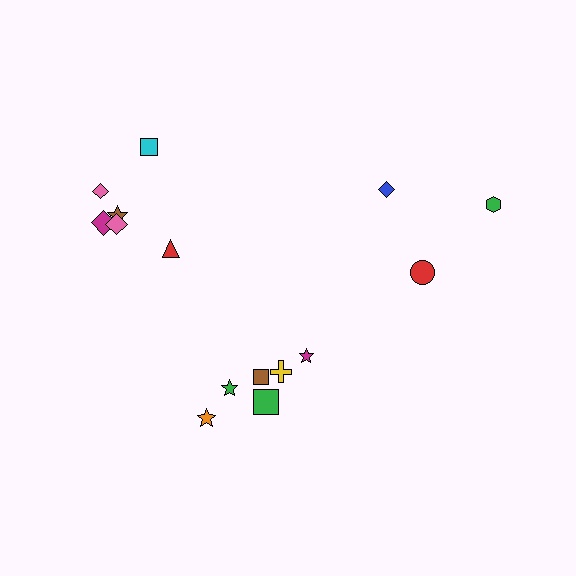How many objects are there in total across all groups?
There are 15 objects.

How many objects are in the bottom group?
There are 6 objects.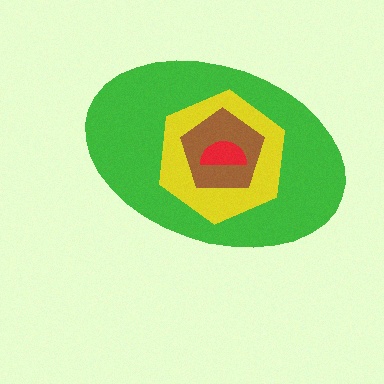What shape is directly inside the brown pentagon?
The red semicircle.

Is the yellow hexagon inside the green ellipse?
Yes.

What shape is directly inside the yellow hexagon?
The brown pentagon.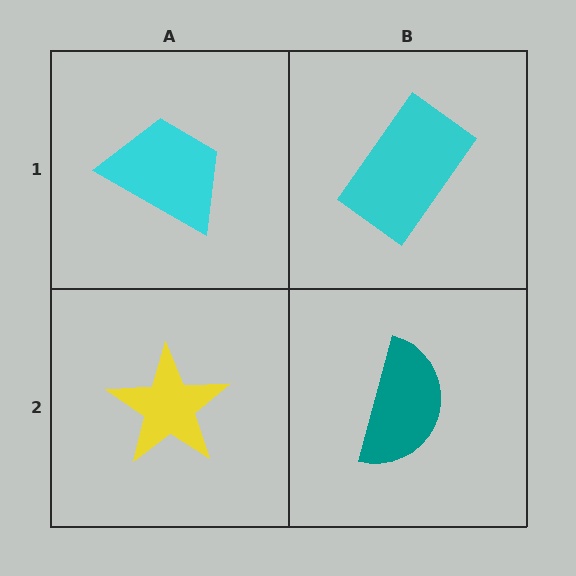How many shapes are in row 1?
2 shapes.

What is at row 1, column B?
A cyan rectangle.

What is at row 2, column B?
A teal semicircle.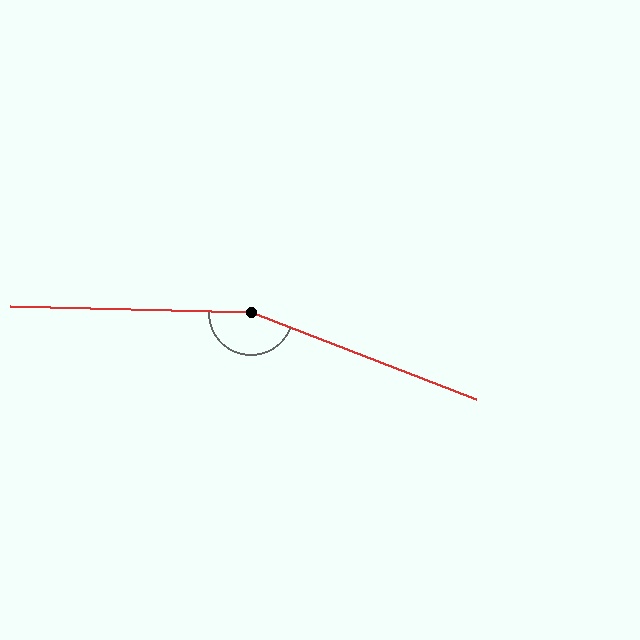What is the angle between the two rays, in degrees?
Approximately 160 degrees.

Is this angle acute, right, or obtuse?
It is obtuse.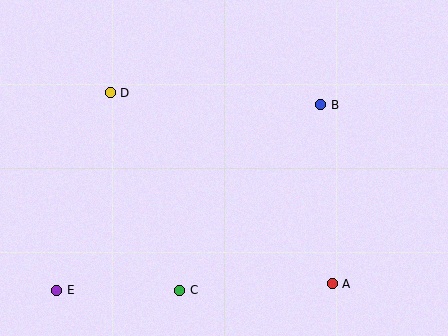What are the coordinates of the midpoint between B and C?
The midpoint between B and C is at (250, 197).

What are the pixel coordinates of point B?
Point B is at (320, 105).